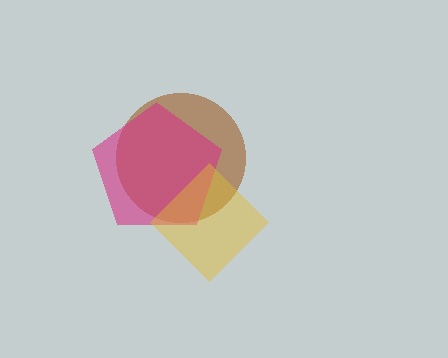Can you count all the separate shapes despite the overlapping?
Yes, there are 3 separate shapes.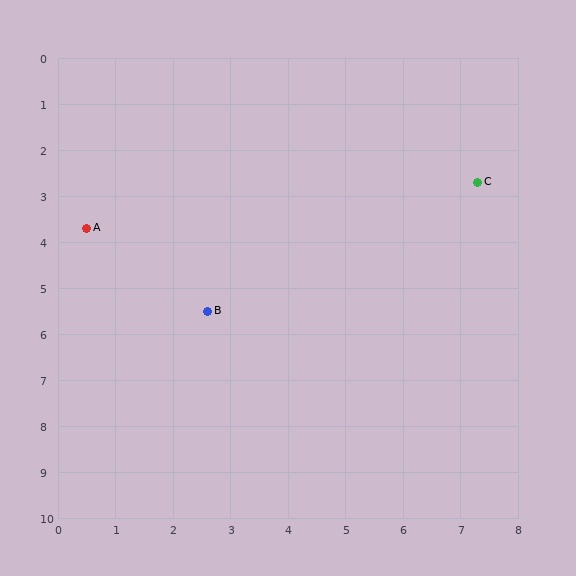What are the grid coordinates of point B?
Point B is at approximately (2.6, 5.5).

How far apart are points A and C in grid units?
Points A and C are about 6.9 grid units apart.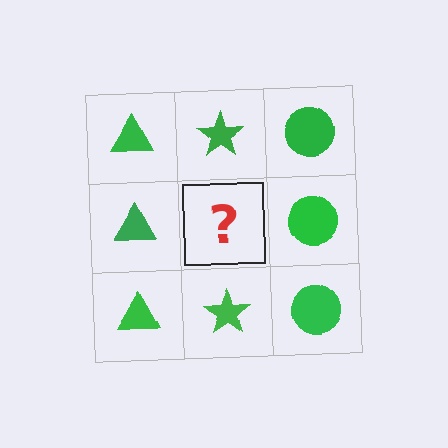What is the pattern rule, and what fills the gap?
The rule is that each column has a consistent shape. The gap should be filled with a green star.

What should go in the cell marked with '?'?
The missing cell should contain a green star.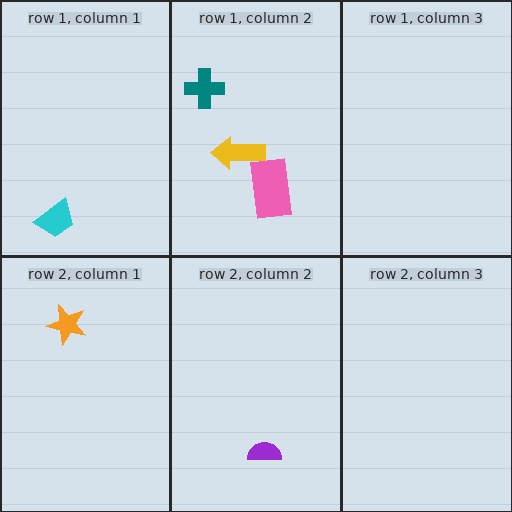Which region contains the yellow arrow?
The row 1, column 2 region.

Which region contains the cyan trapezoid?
The row 1, column 1 region.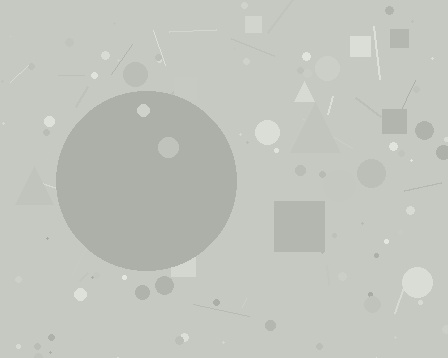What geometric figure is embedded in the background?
A circle is embedded in the background.